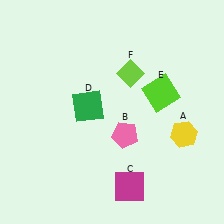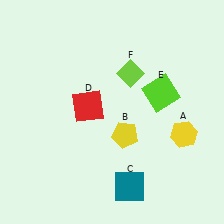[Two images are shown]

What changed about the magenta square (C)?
In Image 1, C is magenta. In Image 2, it changed to teal.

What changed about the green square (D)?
In Image 1, D is green. In Image 2, it changed to red.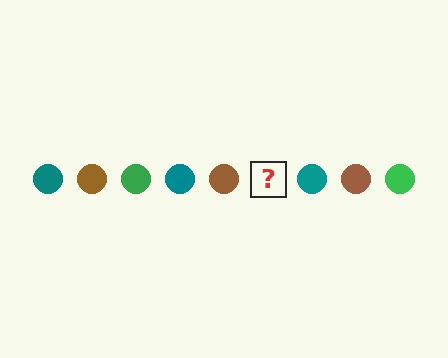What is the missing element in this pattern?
The missing element is a green circle.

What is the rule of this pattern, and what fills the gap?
The rule is that the pattern cycles through teal, brown, green circles. The gap should be filled with a green circle.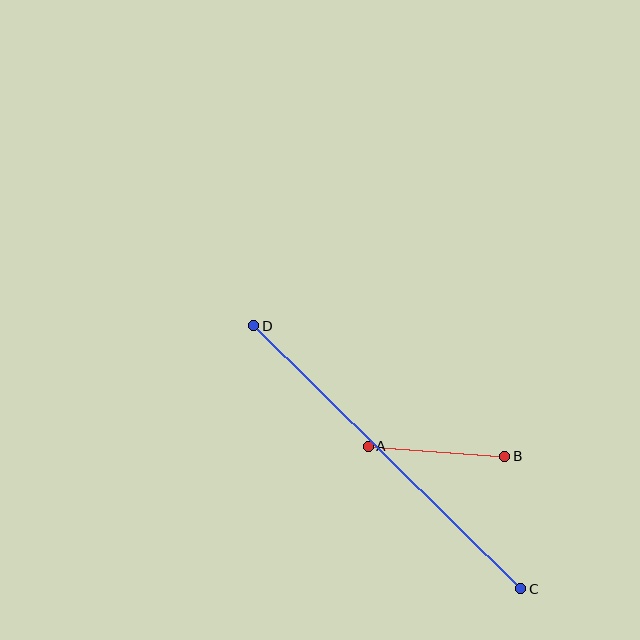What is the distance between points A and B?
The distance is approximately 137 pixels.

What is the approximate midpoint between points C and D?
The midpoint is at approximately (387, 457) pixels.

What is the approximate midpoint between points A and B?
The midpoint is at approximately (436, 451) pixels.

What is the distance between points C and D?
The distance is approximately 374 pixels.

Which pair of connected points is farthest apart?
Points C and D are farthest apart.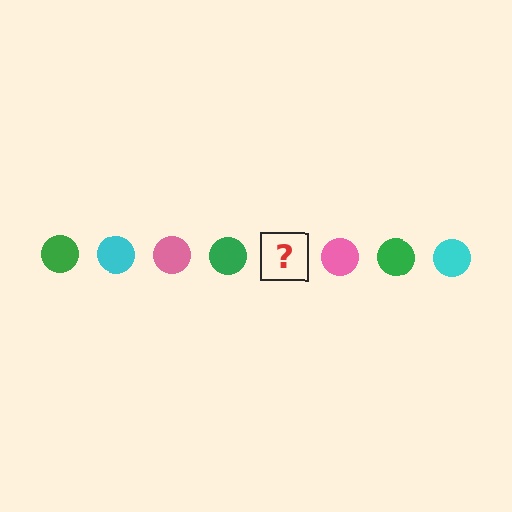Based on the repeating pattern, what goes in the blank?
The blank should be a cyan circle.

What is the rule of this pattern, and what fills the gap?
The rule is that the pattern cycles through green, cyan, pink circles. The gap should be filled with a cyan circle.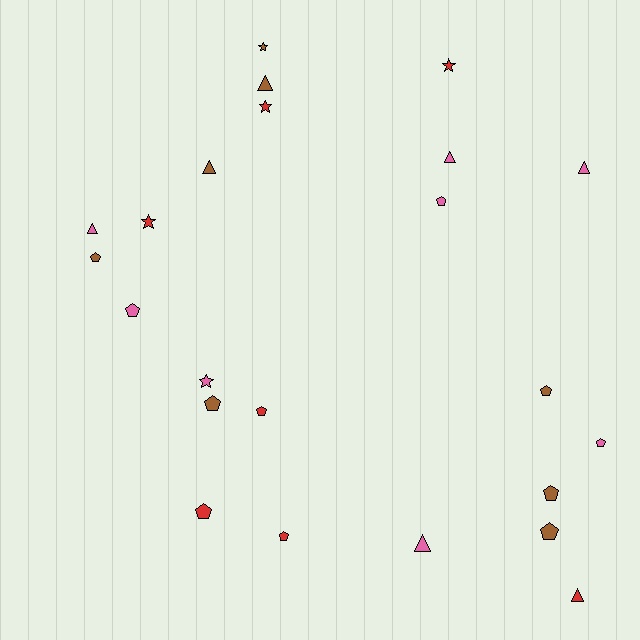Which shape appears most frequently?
Pentagon, with 11 objects.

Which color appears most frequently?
Pink, with 8 objects.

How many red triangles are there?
There is 1 red triangle.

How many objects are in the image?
There are 23 objects.